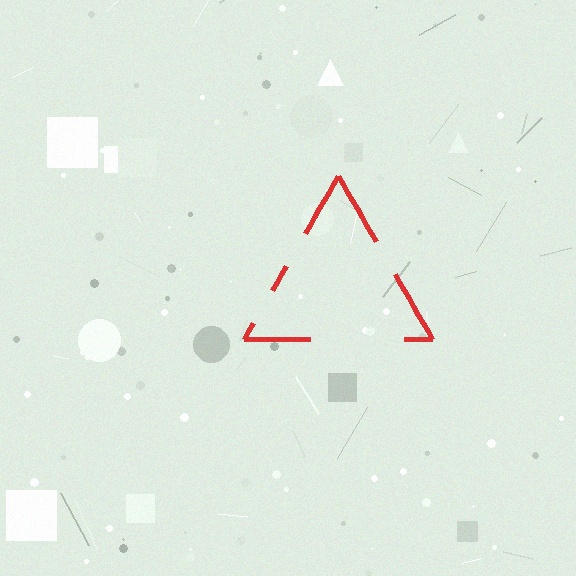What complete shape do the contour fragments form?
The contour fragments form a triangle.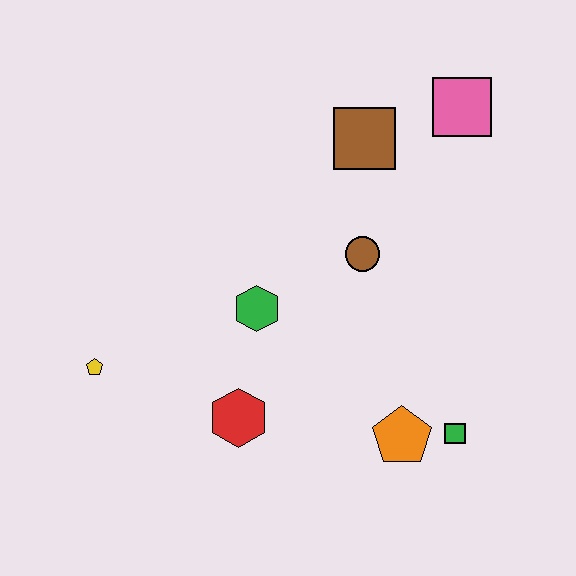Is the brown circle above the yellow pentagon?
Yes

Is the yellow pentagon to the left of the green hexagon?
Yes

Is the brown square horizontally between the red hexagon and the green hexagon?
No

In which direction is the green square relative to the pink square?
The green square is below the pink square.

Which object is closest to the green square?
The orange pentagon is closest to the green square.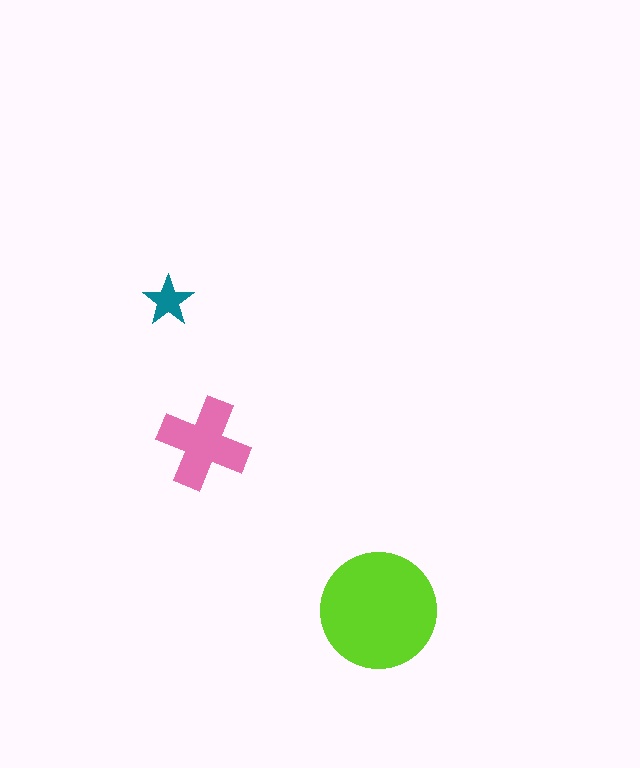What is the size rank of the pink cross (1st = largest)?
2nd.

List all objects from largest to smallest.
The lime circle, the pink cross, the teal star.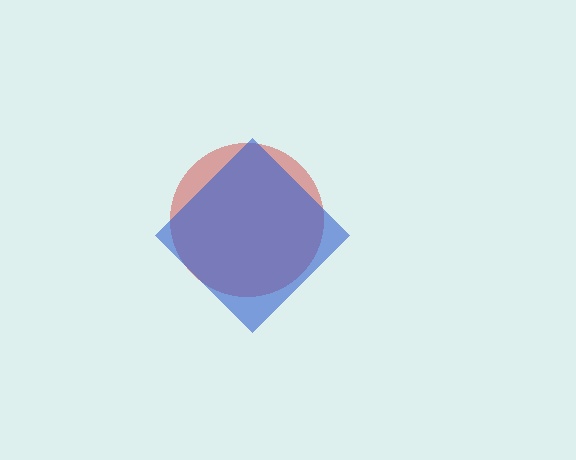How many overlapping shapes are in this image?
There are 2 overlapping shapes in the image.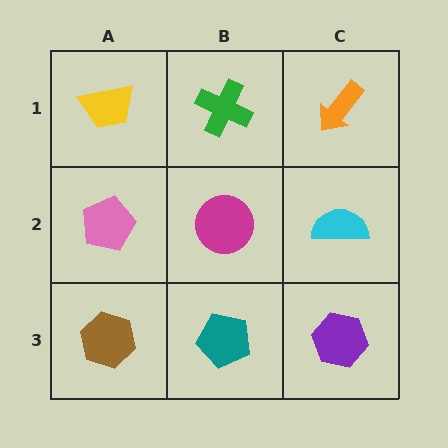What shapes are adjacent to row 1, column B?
A magenta circle (row 2, column B), a yellow trapezoid (row 1, column A), an orange arrow (row 1, column C).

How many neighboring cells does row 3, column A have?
2.